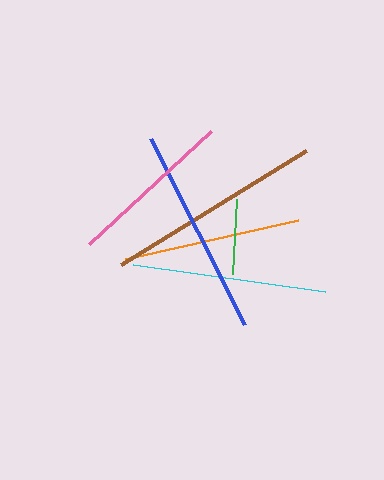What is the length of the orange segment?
The orange segment is approximately 178 pixels long.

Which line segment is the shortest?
The green line is the shortest at approximately 75 pixels.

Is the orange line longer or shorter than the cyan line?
The cyan line is longer than the orange line.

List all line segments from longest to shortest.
From longest to shortest: brown, blue, cyan, orange, pink, green.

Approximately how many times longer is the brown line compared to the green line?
The brown line is approximately 2.9 times the length of the green line.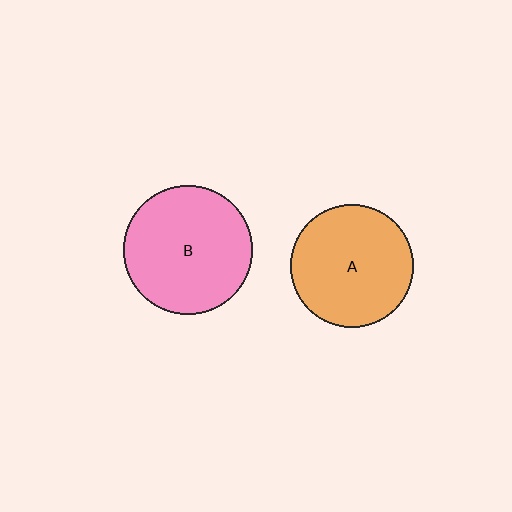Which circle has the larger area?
Circle B (pink).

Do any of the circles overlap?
No, none of the circles overlap.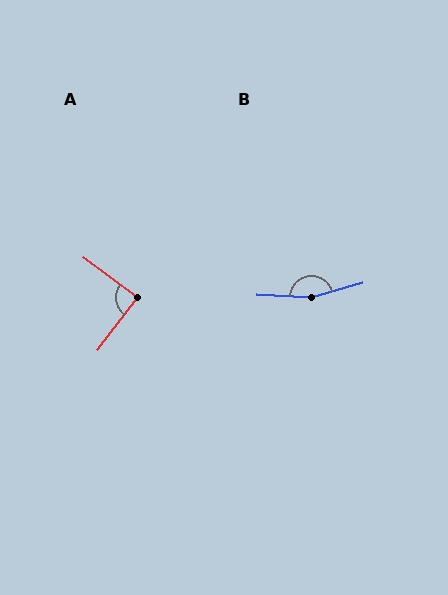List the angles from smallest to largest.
A (89°), B (161°).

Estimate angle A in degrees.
Approximately 89 degrees.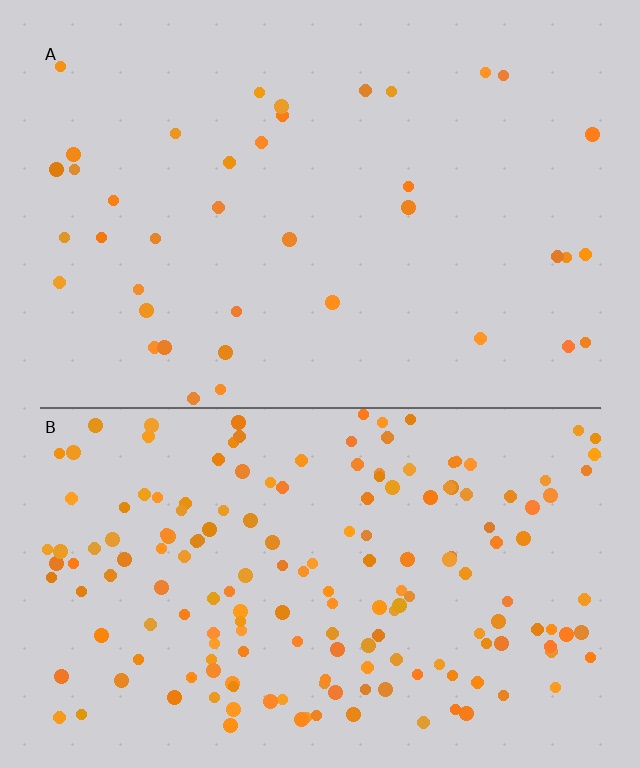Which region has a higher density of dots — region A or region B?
B (the bottom).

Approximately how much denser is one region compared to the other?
Approximately 4.5× — region B over region A.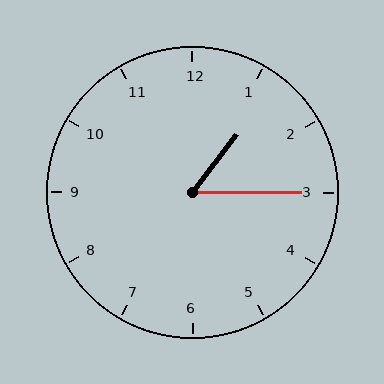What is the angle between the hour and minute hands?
Approximately 52 degrees.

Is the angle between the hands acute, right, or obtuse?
It is acute.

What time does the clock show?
1:15.